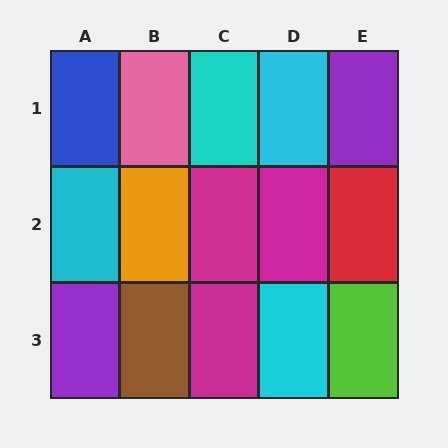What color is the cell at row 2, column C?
Magenta.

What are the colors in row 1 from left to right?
Blue, pink, cyan, cyan, purple.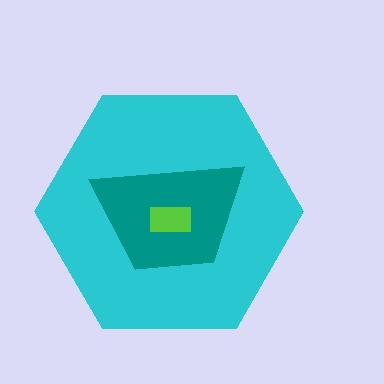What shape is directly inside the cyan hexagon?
The teal trapezoid.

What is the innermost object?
The lime rectangle.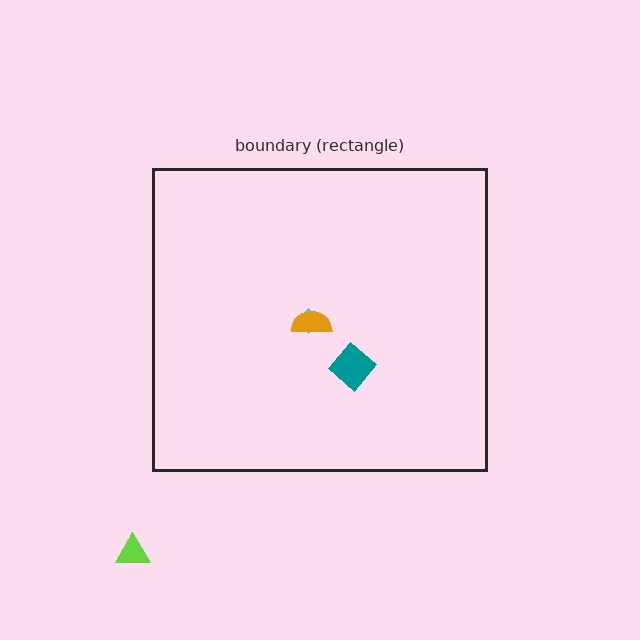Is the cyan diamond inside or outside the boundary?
Inside.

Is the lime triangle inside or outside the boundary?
Outside.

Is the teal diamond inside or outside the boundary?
Inside.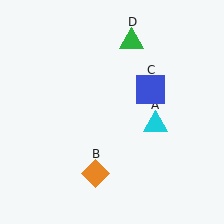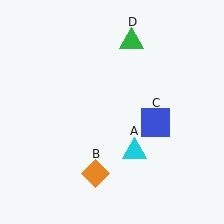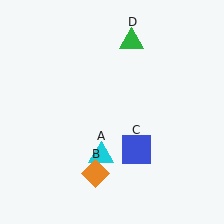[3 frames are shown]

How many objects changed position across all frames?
2 objects changed position: cyan triangle (object A), blue square (object C).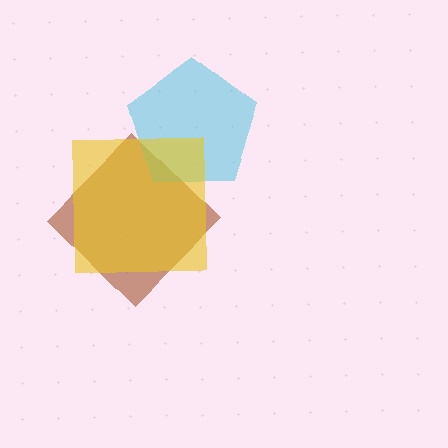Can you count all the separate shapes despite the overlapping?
Yes, there are 3 separate shapes.